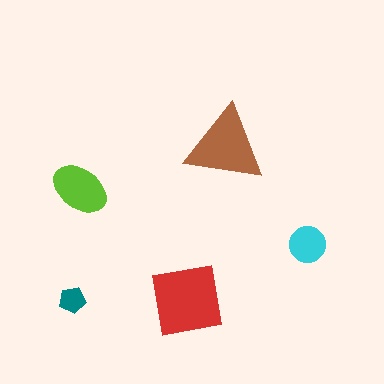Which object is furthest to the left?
The teal pentagon is leftmost.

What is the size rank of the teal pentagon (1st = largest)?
5th.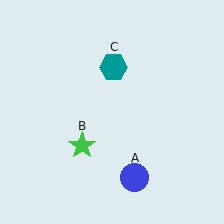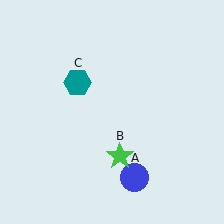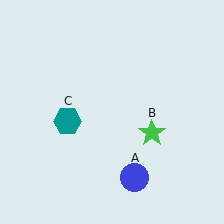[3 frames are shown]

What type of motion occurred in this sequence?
The green star (object B), teal hexagon (object C) rotated counterclockwise around the center of the scene.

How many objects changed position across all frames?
2 objects changed position: green star (object B), teal hexagon (object C).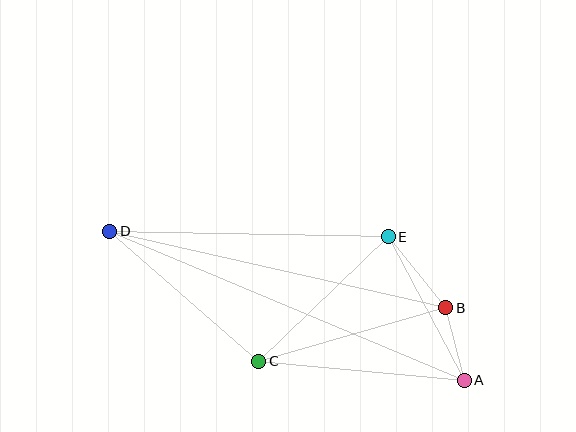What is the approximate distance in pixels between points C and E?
The distance between C and E is approximately 179 pixels.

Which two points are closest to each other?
Points A and B are closest to each other.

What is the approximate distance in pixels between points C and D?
The distance between C and D is approximately 198 pixels.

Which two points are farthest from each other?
Points A and D are farthest from each other.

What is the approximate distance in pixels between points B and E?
The distance between B and E is approximately 91 pixels.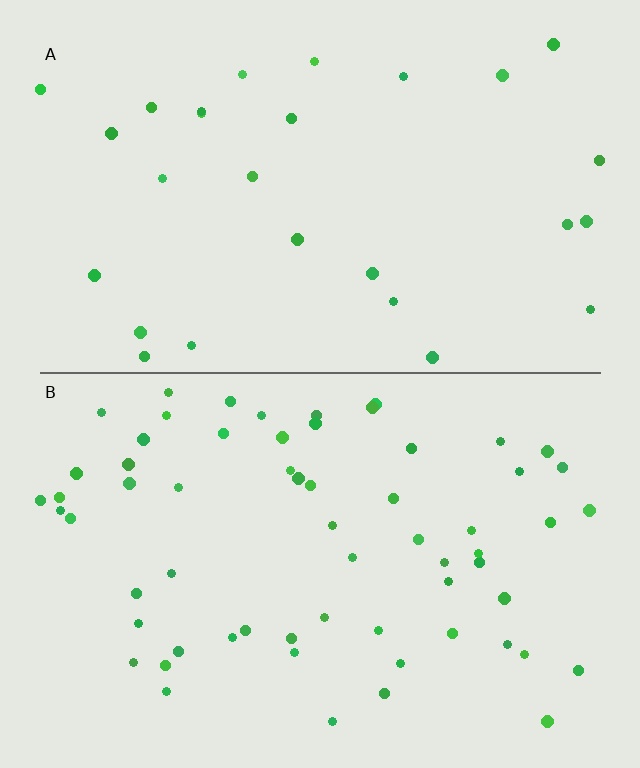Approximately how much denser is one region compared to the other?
Approximately 2.3× — region B over region A.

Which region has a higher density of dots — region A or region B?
B (the bottom).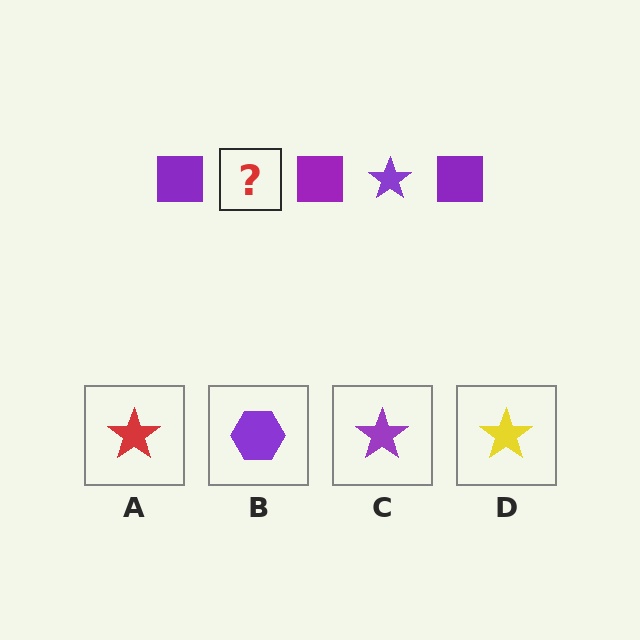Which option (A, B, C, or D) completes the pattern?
C.